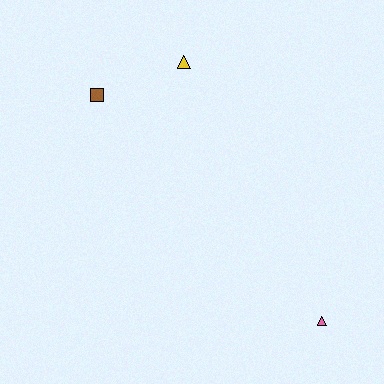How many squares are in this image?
There is 1 square.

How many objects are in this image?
There are 3 objects.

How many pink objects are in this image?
There is 1 pink object.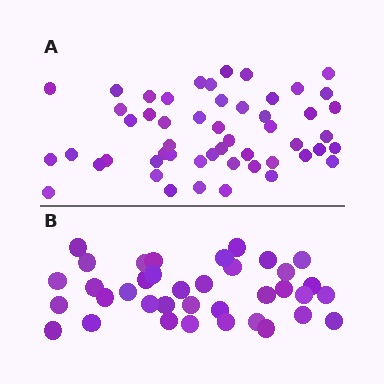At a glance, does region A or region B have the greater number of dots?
Region A (the top region) has more dots.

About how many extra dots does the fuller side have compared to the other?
Region A has approximately 15 more dots than region B.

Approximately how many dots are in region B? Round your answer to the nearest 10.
About 40 dots. (The exact count is 37, which rounds to 40.)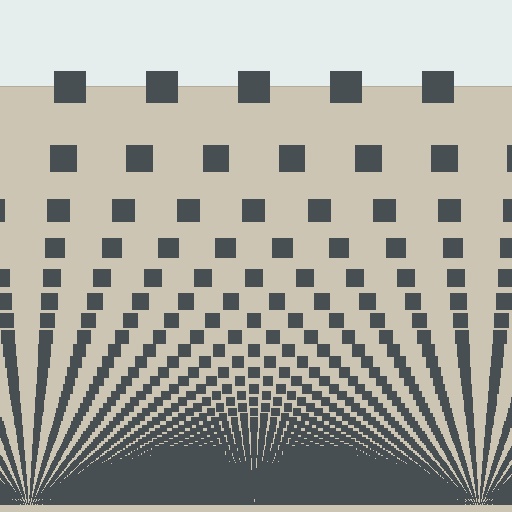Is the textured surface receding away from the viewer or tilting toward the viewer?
The surface appears to tilt toward the viewer. Texture elements get larger and sparser toward the top.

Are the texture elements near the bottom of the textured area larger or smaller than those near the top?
Smaller. The gradient is inverted — elements near the bottom are smaller and denser.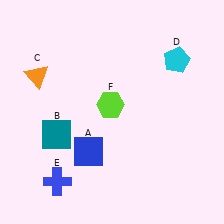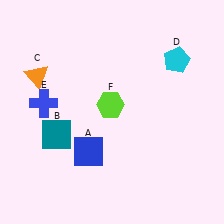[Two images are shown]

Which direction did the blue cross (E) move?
The blue cross (E) moved up.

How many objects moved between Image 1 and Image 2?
1 object moved between the two images.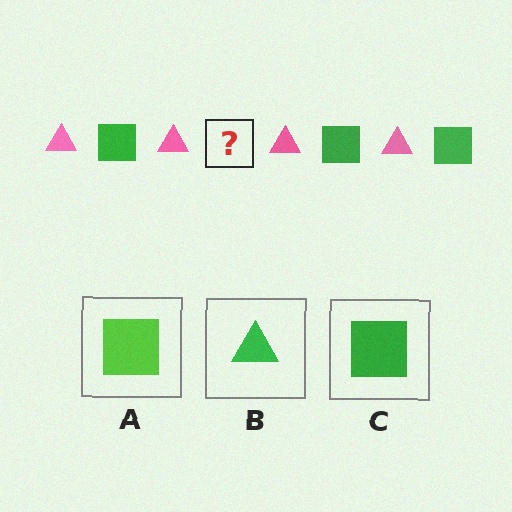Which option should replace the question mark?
Option C.